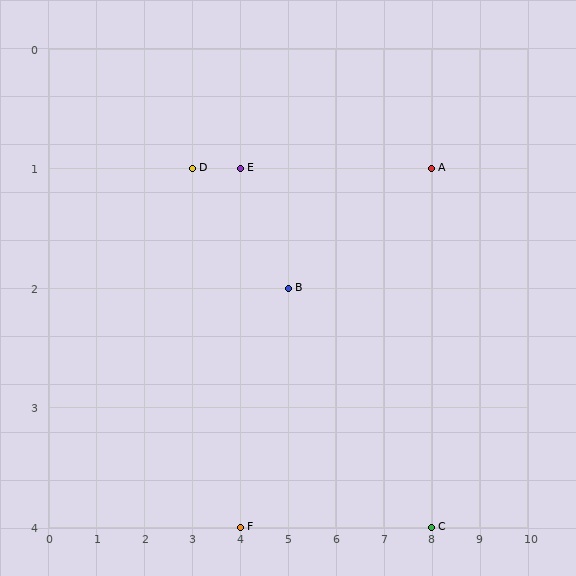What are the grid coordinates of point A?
Point A is at grid coordinates (8, 1).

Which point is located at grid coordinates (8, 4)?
Point C is at (8, 4).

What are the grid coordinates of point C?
Point C is at grid coordinates (8, 4).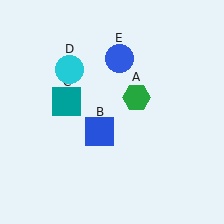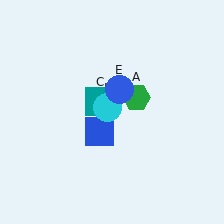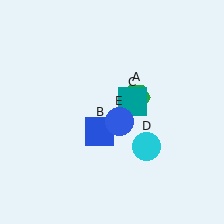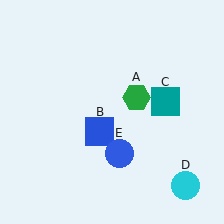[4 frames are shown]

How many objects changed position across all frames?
3 objects changed position: teal square (object C), cyan circle (object D), blue circle (object E).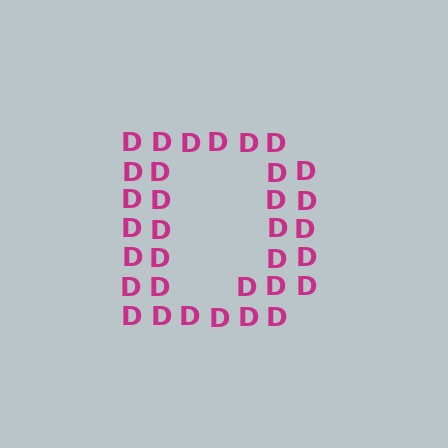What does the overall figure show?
The overall figure shows the letter D.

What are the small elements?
The small elements are letter D's.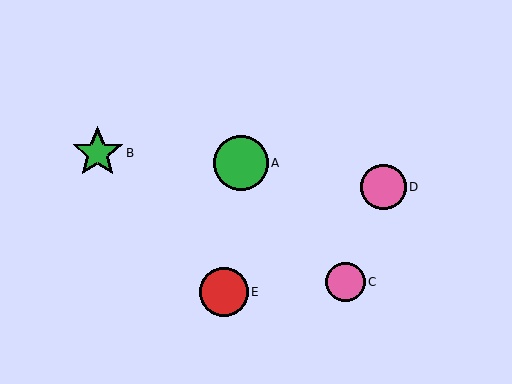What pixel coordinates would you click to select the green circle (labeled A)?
Click at (241, 163) to select the green circle A.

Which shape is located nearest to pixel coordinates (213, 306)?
The red circle (labeled E) at (224, 292) is nearest to that location.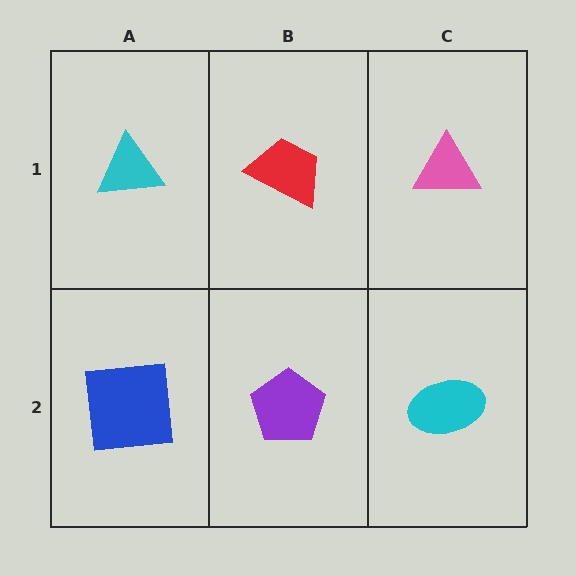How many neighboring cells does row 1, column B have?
3.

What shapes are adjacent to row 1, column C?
A cyan ellipse (row 2, column C), a red trapezoid (row 1, column B).